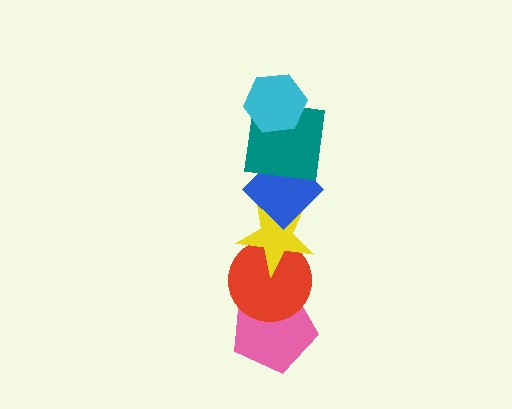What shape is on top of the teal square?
The cyan hexagon is on top of the teal square.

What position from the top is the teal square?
The teal square is 2nd from the top.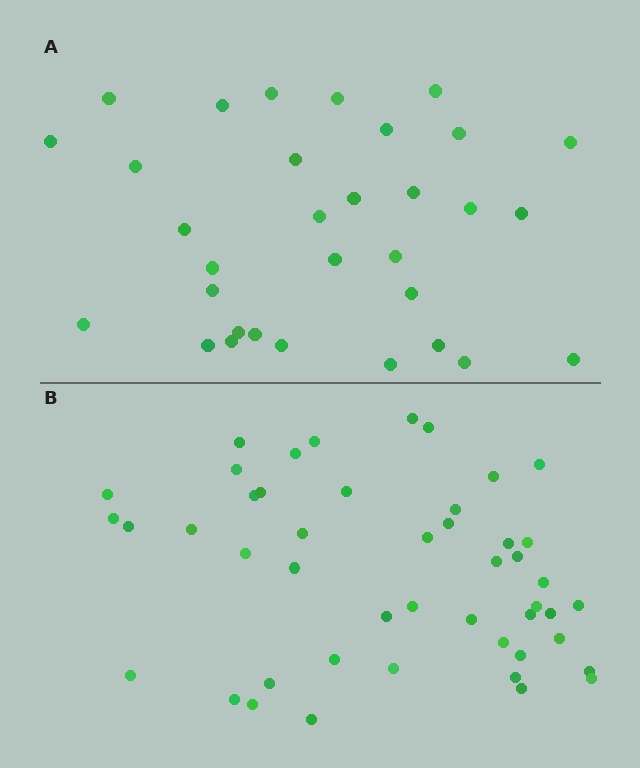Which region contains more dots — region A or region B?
Region B (the bottom region) has more dots.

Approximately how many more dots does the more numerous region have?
Region B has approximately 15 more dots than region A.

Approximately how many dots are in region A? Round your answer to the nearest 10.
About 30 dots. (The exact count is 32, which rounds to 30.)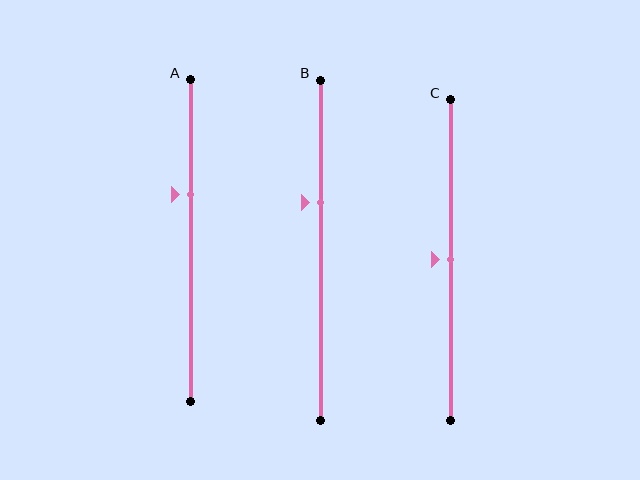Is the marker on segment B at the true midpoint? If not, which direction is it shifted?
No, the marker on segment B is shifted upward by about 14% of the segment length.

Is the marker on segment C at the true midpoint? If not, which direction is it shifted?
Yes, the marker on segment C is at the true midpoint.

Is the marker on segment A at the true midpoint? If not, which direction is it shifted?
No, the marker on segment A is shifted upward by about 15% of the segment length.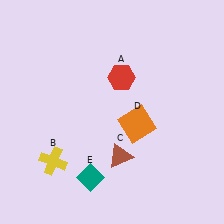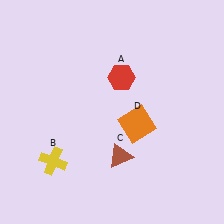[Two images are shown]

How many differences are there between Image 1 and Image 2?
There is 1 difference between the two images.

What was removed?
The teal diamond (E) was removed in Image 2.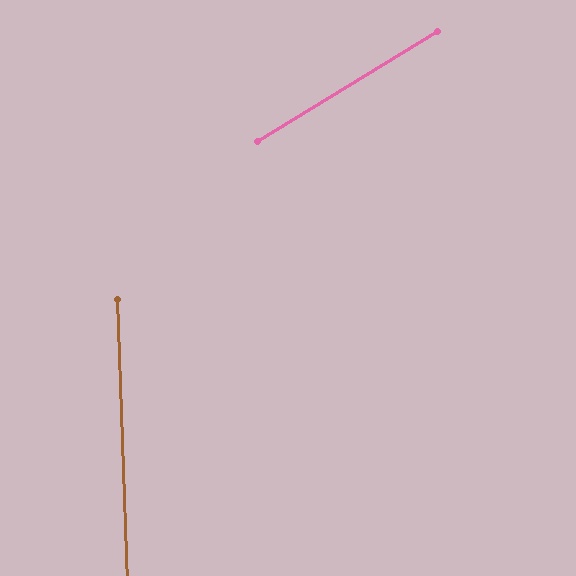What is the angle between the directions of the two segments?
Approximately 60 degrees.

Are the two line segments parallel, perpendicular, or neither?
Neither parallel nor perpendicular — they differ by about 60°.